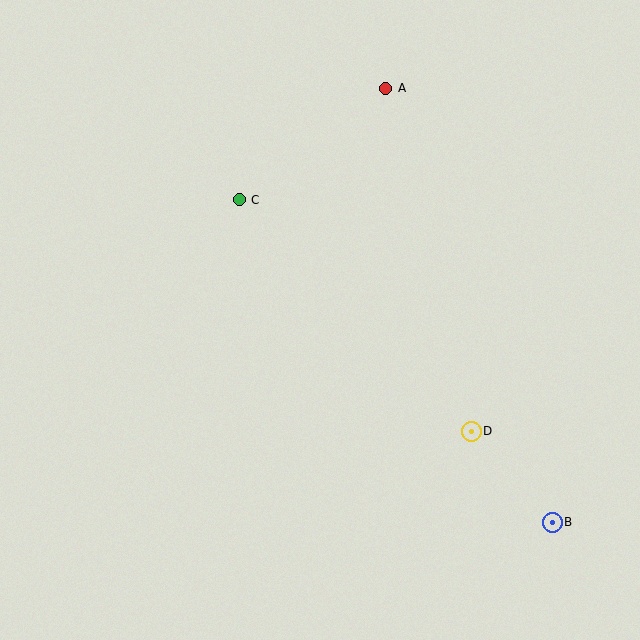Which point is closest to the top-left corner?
Point C is closest to the top-left corner.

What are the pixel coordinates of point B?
Point B is at (552, 522).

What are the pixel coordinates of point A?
Point A is at (386, 88).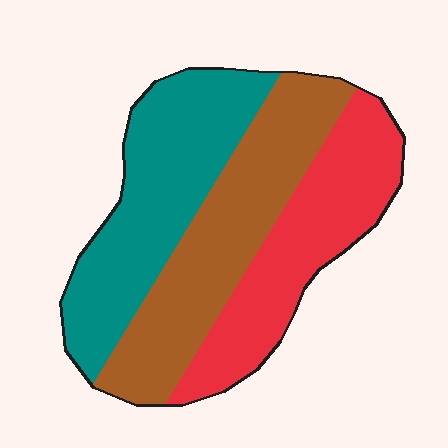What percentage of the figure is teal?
Teal takes up between a quarter and a half of the figure.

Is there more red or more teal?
Teal.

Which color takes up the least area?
Red, at roughly 30%.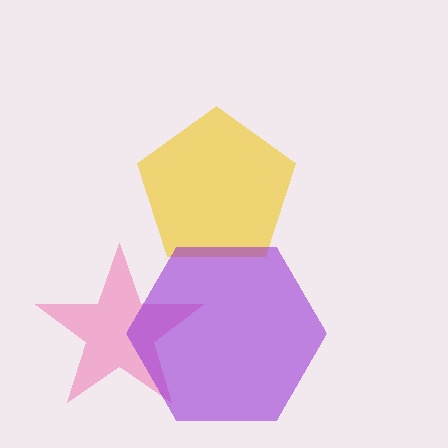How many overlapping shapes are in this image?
There are 3 overlapping shapes in the image.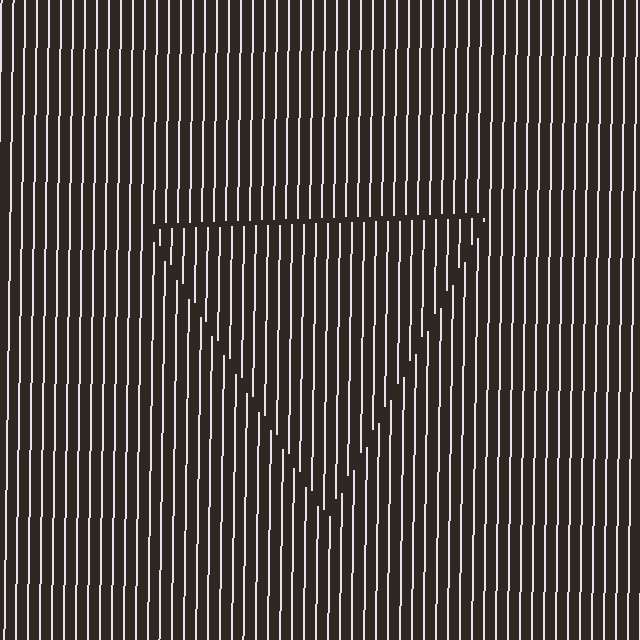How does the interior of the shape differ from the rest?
The interior of the shape contains the same grating, shifted by half a period — the contour is defined by the phase discontinuity where line-ends from the inner and outer gratings abut.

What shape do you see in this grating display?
An illusory triangle. The interior of the shape contains the same grating, shifted by half a period — the contour is defined by the phase discontinuity where line-ends from the inner and outer gratings abut.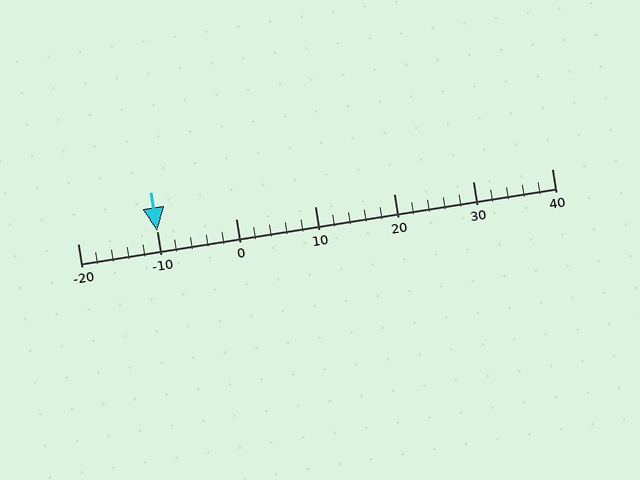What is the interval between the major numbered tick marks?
The major tick marks are spaced 10 units apart.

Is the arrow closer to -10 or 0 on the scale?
The arrow is closer to -10.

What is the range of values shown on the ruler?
The ruler shows values from -20 to 40.